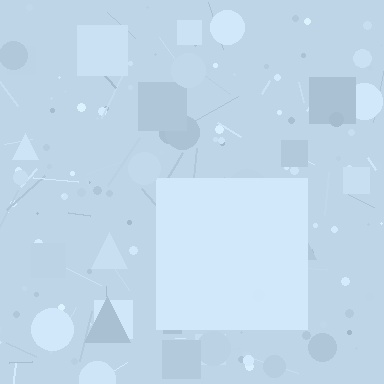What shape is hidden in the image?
A square is hidden in the image.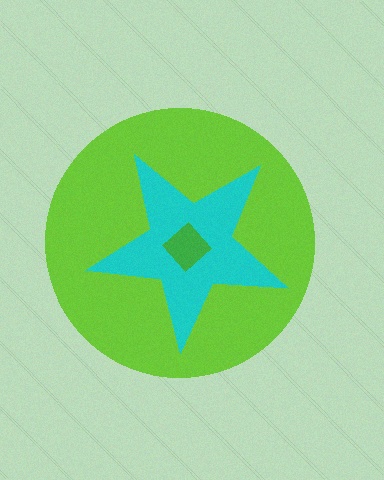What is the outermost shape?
The lime circle.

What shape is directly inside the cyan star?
The green diamond.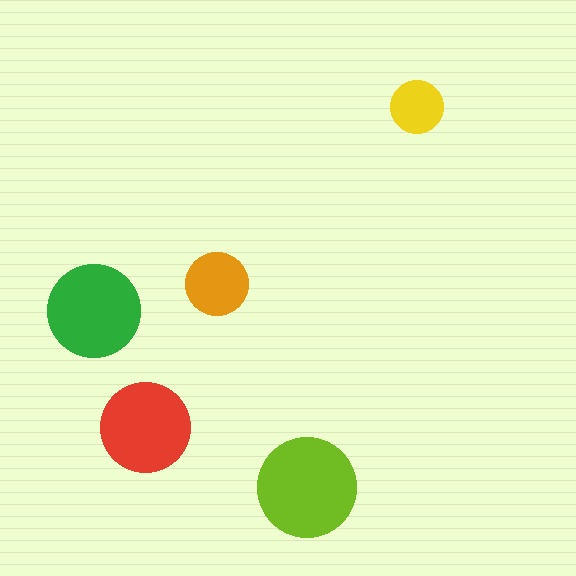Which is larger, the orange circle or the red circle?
The red one.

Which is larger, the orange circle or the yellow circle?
The orange one.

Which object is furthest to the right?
The yellow circle is rightmost.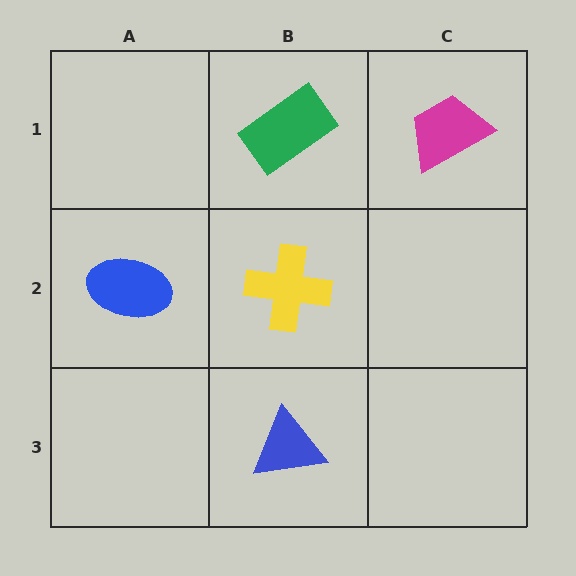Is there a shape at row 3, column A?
No, that cell is empty.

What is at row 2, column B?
A yellow cross.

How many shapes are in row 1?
2 shapes.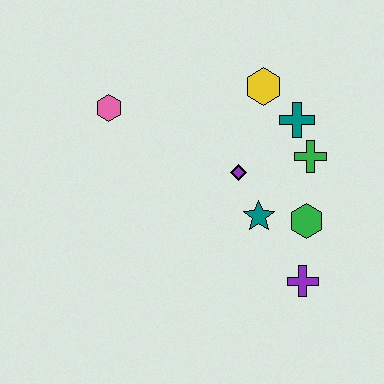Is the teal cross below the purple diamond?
No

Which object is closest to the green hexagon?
The teal star is closest to the green hexagon.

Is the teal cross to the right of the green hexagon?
No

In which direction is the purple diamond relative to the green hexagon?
The purple diamond is to the left of the green hexagon.